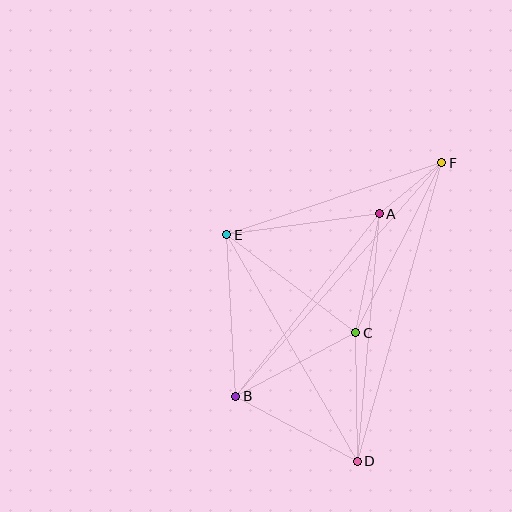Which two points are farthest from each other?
Points B and F are farthest from each other.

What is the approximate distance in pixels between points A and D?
The distance between A and D is approximately 248 pixels.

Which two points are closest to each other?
Points A and F are closest to each other.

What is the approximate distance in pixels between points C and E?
The distance between C and E is approximately 162 pixels.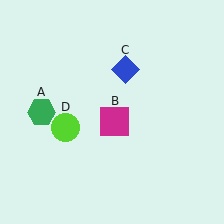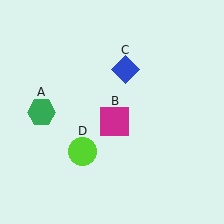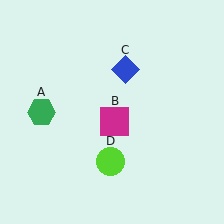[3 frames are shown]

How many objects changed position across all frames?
1 object changed position: lime circle (object D).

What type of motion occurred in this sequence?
The lime circle (object D) rotated counterclockwise around the center of the scene.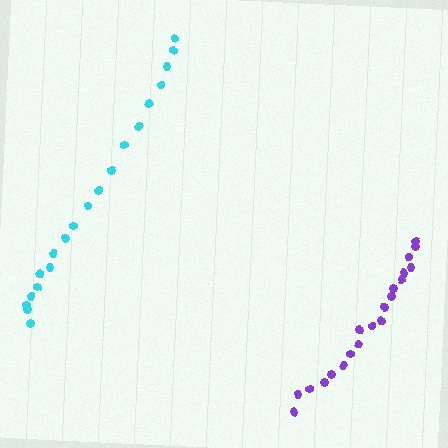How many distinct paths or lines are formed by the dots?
There are 2 distinct paths.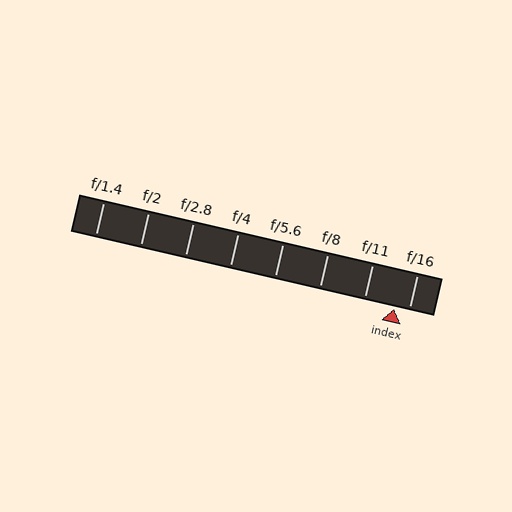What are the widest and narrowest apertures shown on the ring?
The widest aperture shown is f/1.4 and the narrowest is f/16.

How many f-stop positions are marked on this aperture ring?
There are 8 f-stop positions marked.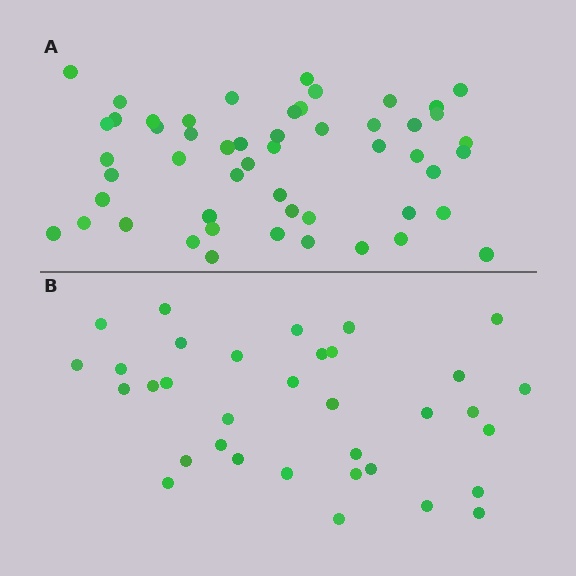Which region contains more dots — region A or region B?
Region A (the top region) has more dots.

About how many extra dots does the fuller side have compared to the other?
Region A has approximately 20 more dots than region B.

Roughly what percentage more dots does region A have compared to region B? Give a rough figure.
About 55% more.